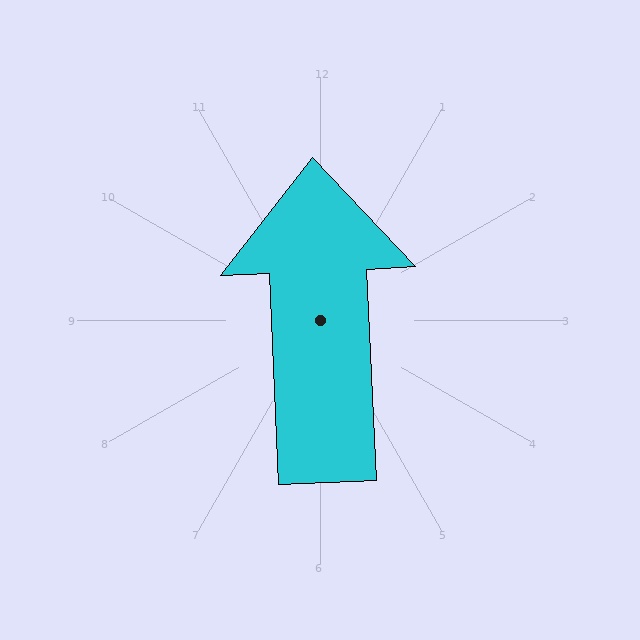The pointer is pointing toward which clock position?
Roughly 12 o'clock.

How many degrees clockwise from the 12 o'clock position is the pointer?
Approximately 357 degrees.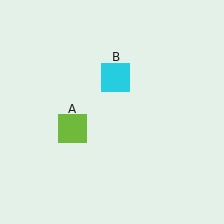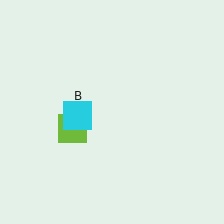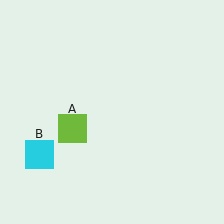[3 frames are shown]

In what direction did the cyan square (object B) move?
The cyan square (object B) moved down and to the left.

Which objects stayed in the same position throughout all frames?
Lime square (object A) remained stationary.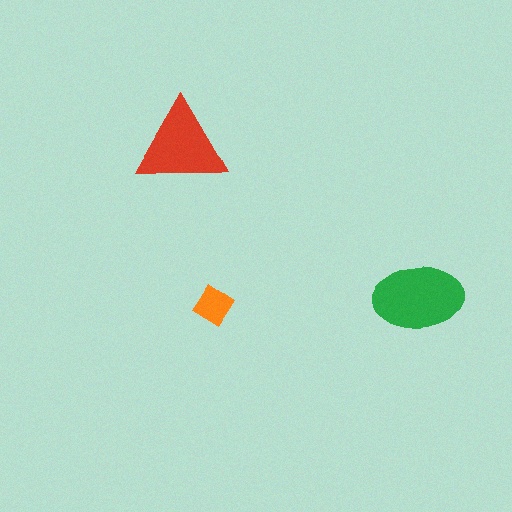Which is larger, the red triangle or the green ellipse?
The green ellipse.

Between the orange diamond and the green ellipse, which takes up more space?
The green ellipse.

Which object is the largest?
The green ellipse.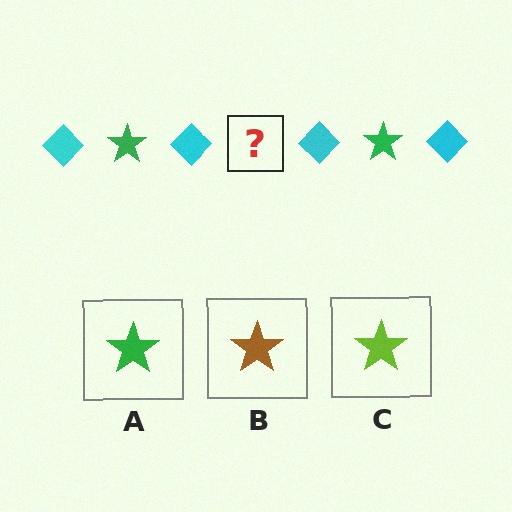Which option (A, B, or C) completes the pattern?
A.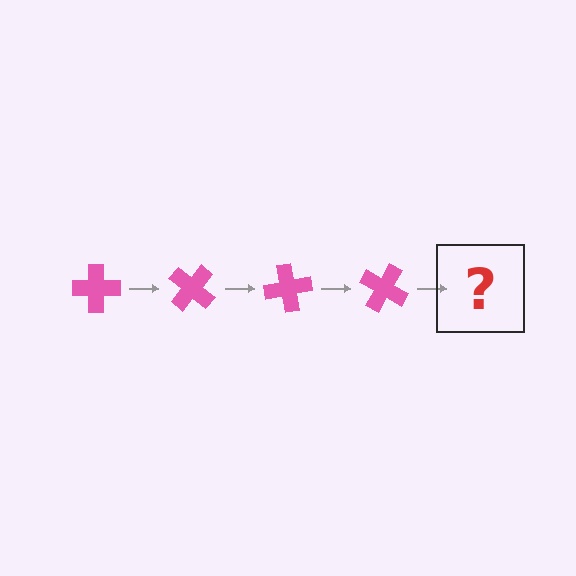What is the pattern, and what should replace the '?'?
The pattern is that the cross rotates 40 degrees each step. The '?' should be a pink cross rotated 160 degrees.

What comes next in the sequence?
The next element should be a pink cross rotated 160 degrees.